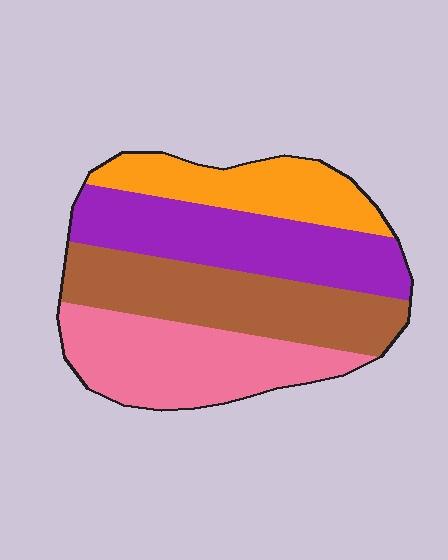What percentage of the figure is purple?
Purple takes up between a quarter and a half of the figure.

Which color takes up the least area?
Orange, at roughly 20%.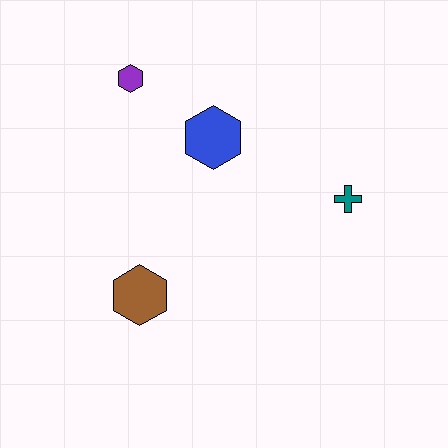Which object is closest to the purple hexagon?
The blue hexagon is closest to the purple hexagon.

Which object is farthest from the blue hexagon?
The brown hexagon is farthest from the blue hexagon.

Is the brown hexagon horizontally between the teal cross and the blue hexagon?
No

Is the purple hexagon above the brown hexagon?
Yes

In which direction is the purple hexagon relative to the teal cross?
The purple hexagon is to the left of the teal cross.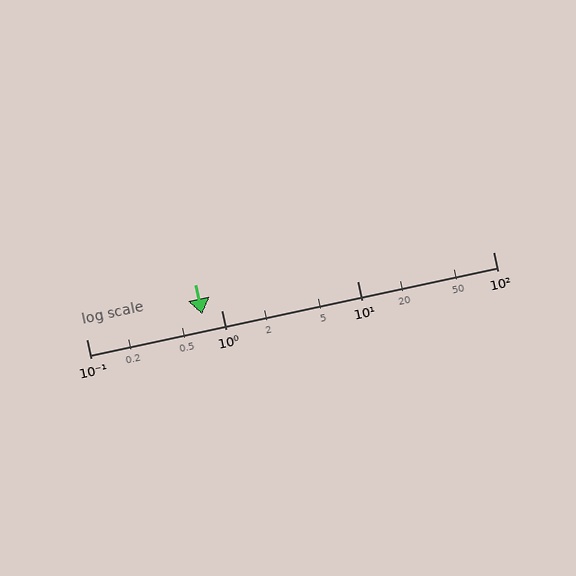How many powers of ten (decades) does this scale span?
The scale spans 3 decades, from 0.1 to 100.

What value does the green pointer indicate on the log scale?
The pointer indicates approximately 0.72.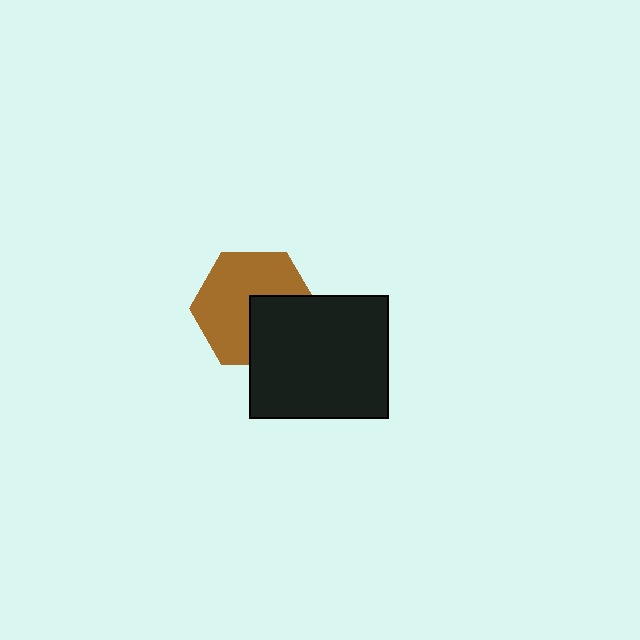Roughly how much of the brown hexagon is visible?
About half of it is visible (roughly 65%).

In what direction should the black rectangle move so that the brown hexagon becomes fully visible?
The black rectangle should move toward the lower-right. That is the shortest direction to clear the overlap and leave the brown hexagon fully visible.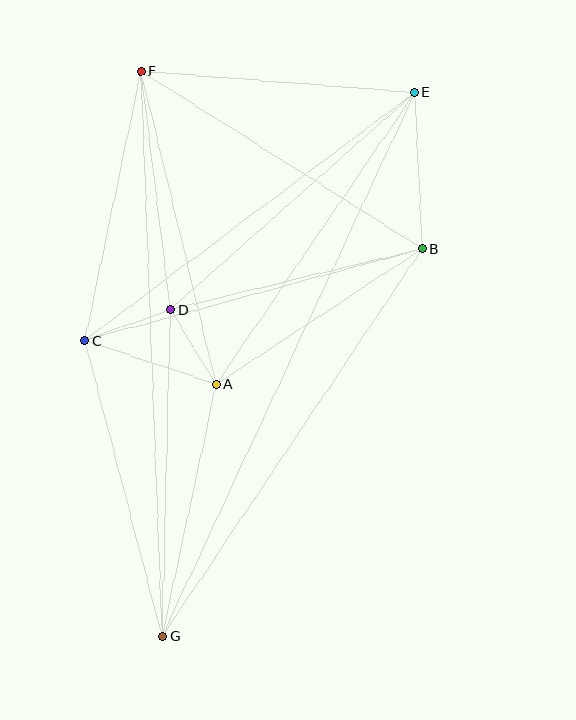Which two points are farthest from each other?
Points E and G are farthest from each other.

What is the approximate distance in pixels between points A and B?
The distance between A and B is approximately 246 pixels.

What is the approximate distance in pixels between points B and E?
The distance between B and E is approximately 157 pixels.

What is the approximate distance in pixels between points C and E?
The distance between C and E is approximately 413 pixels.